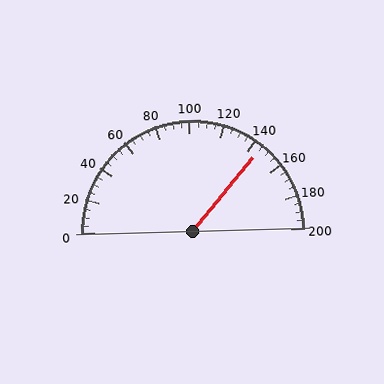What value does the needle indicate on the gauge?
The needle indicates approximately 145.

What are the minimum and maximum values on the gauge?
The gauge ranges from 0 to 200.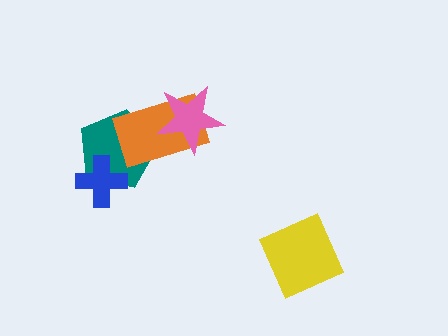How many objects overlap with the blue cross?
1 object overlaps with the blue cross.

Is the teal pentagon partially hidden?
Yes, it is partially covered by another shape.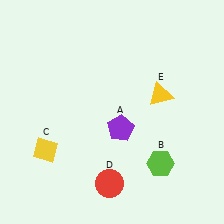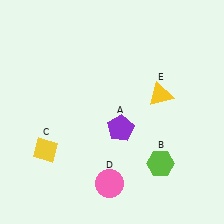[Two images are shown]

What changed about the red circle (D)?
In Image 1, D is red. In Image 2, it changed to pink.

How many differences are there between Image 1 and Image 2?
There is 1 difference between the two images.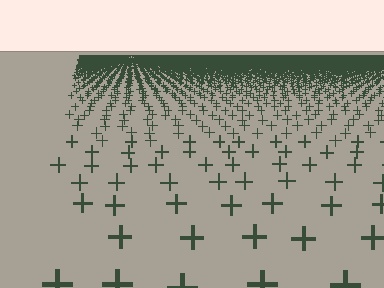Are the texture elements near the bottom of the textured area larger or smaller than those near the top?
Larger. Near the bottom, elements are closer to the viewer and appear at a bigger on-screen size.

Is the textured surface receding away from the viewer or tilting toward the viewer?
The surface is receding away from the viewer. Texture elements get smaller and denser toward the top.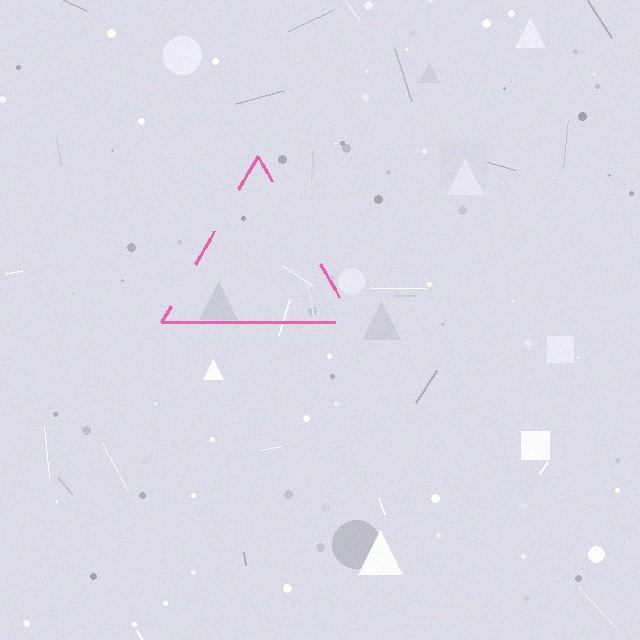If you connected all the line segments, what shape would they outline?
They would outline a triangle.